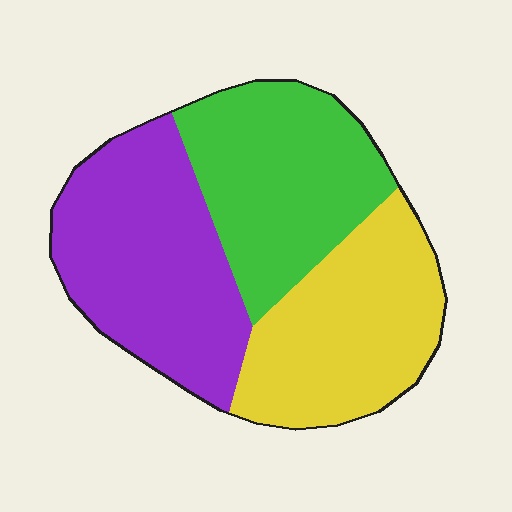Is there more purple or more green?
Purple.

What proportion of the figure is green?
Green takes up between a sixth and a third of the figure.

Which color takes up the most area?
Purple, at roughly 35%.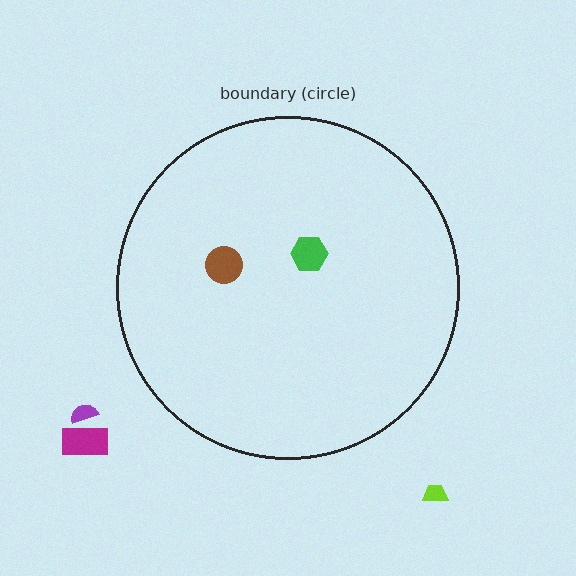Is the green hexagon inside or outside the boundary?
Inside.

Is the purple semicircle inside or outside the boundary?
Outside.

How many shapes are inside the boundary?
2 inside, 3 outside.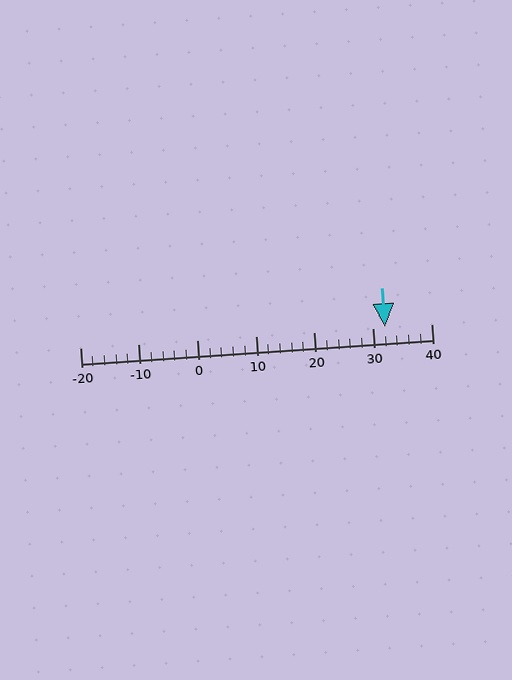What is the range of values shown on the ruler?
The ruler shows values from -20 to 40.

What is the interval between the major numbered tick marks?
The major tick marks are spaced 10 units apart.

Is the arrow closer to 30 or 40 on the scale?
The arrow is closer to 30.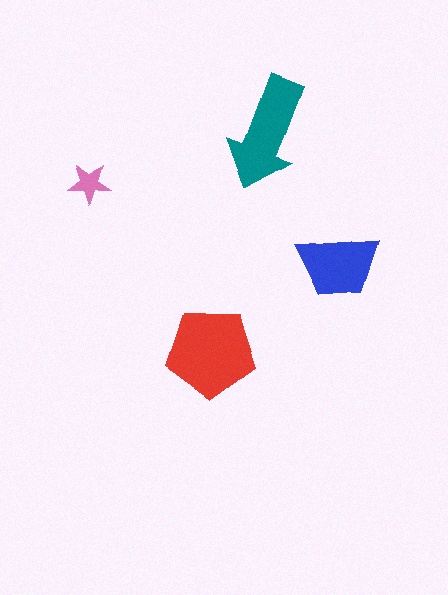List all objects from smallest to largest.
The pink star, the blue trapezoid, the teal arrow, the red pentagon.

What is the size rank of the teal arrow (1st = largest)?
2nd.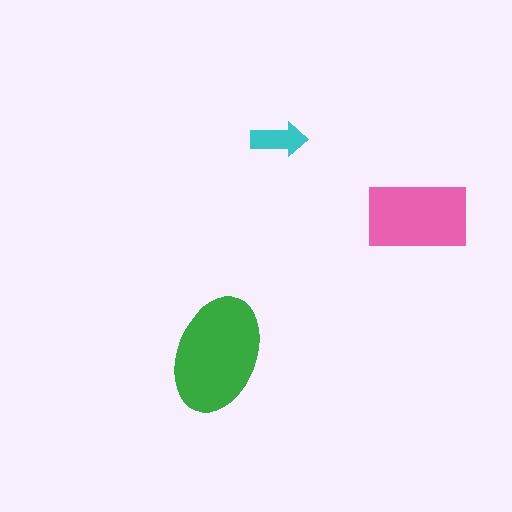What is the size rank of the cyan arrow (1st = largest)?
3rd.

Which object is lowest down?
The green ellipse is bottommost.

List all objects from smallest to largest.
The cyan arrow, the pink rectangle, the green ellipse.